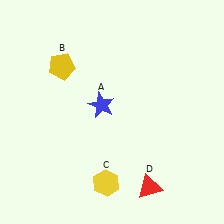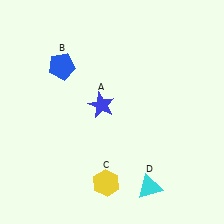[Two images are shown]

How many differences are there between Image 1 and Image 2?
There are 2 differences between the two images.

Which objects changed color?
B changed from yellow to blue. D changed from red to cyan.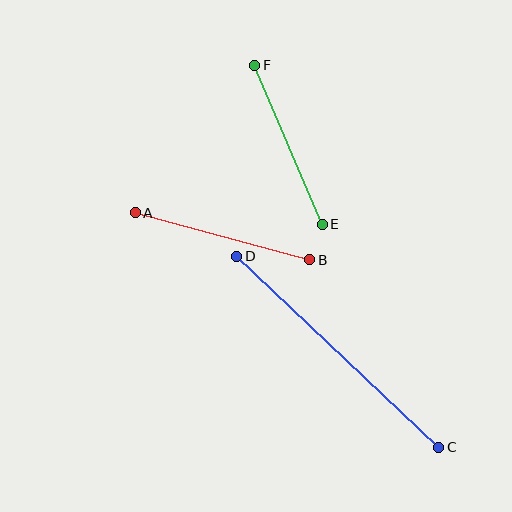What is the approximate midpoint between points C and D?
The midpoint is at approximately (338, 352) pixels.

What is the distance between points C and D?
The distance is approximately 278 pixels.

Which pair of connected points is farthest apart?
Points C and D are farthest apart.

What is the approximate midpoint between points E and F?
The midpoint is at approximately (289, 145) pixels.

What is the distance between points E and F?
The distance is approximately 173 pixels.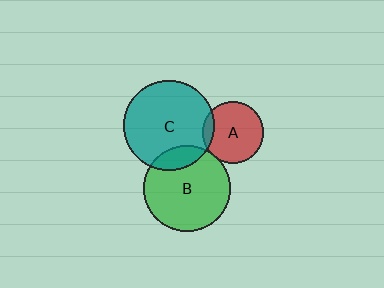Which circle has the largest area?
Circle C (teal).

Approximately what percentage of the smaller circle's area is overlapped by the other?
Approximately 10%.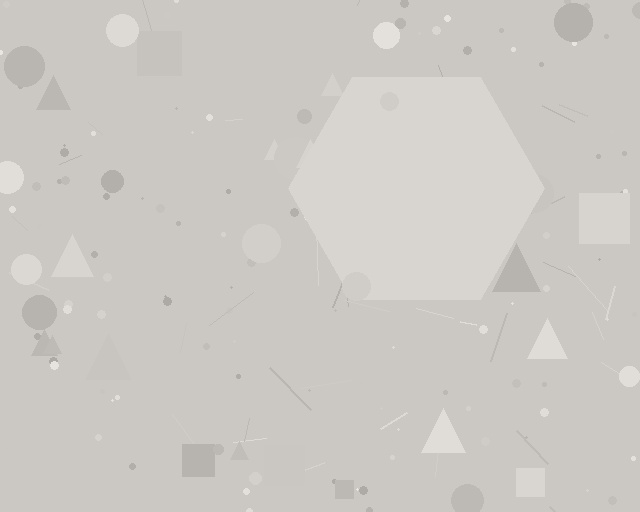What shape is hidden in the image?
A hexagon is hidden in the image.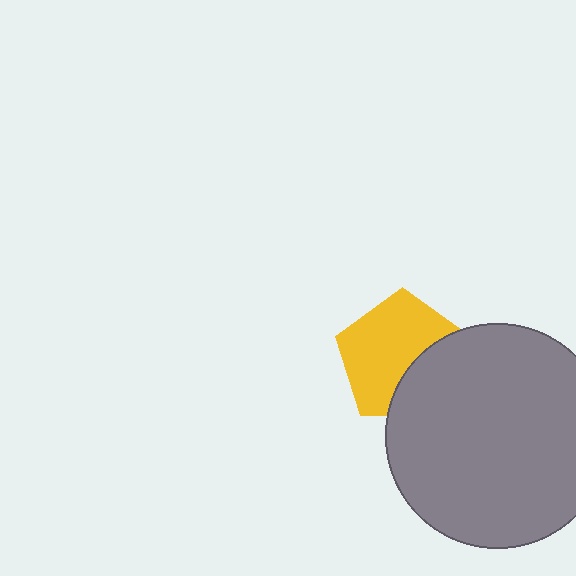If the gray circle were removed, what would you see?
You would see the complete yellow pentagon.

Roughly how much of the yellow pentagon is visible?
Most of it is visible (roughly 65%).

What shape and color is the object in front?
The object in front is a gray circle.